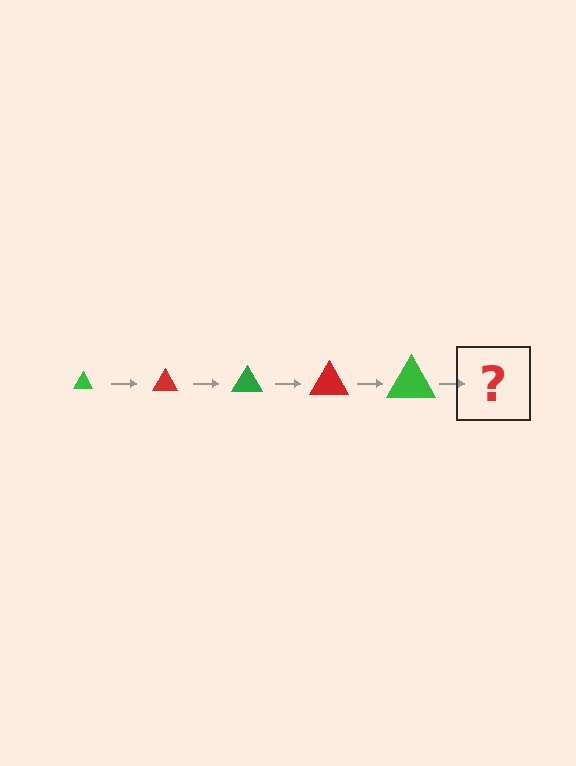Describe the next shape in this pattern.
It should be a red triangle, larger than the previous one.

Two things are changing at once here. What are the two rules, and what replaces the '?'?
The two rules are that the triangle grows larger each step and the color cycles through green and red. The '?' should be a red triangle, larger than the previous one.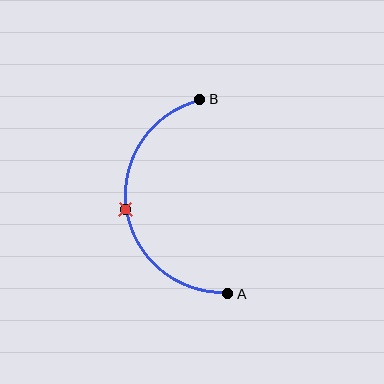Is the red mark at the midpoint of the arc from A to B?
Yes. The red mark lies on the arc at equal arc-length from both A and B — it is the arc midpoint.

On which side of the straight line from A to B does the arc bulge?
The arc bulges to the left of the straight line connecting A and B.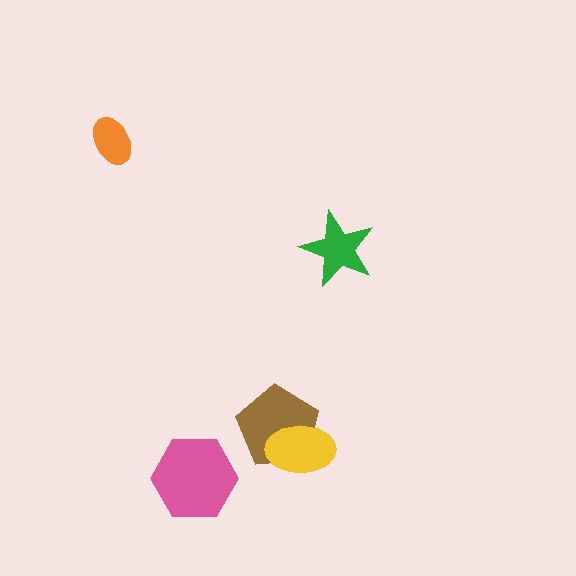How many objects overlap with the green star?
0 objects overlap with the green star.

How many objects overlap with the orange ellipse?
0 objects overlap with the orange ellipse.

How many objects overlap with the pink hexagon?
0 objects overlap with the pink hexagon.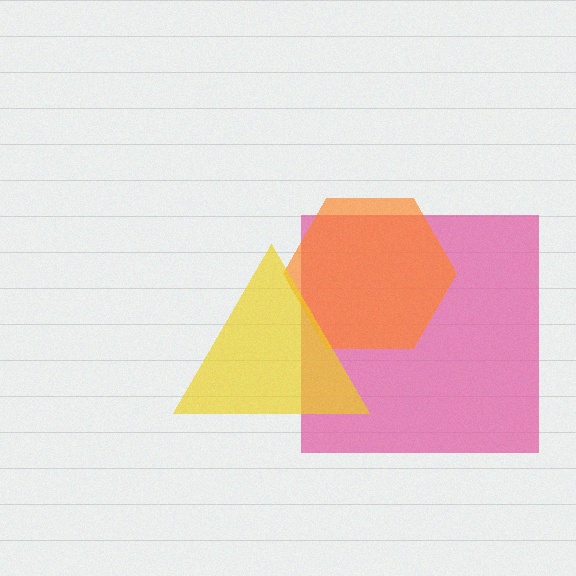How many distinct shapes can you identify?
There are 3 distinct shapes: a pink square, an orange hexagon, a yellow triangle.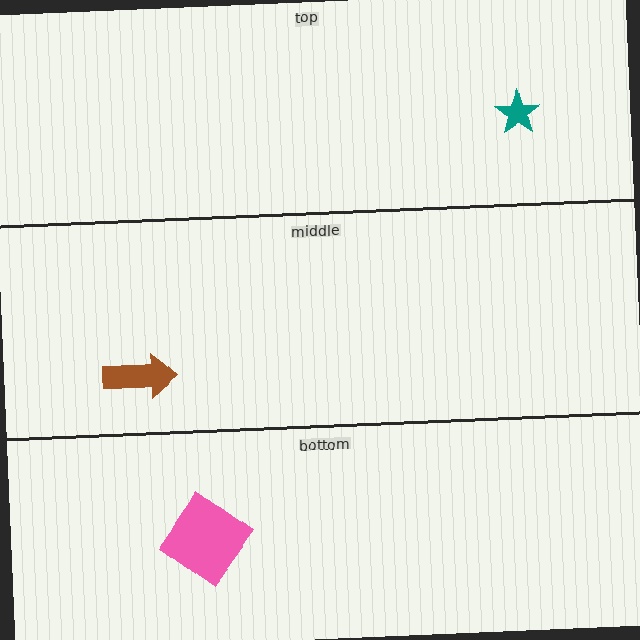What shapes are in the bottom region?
The pink diamond.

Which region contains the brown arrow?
The middle region.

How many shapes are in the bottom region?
1.